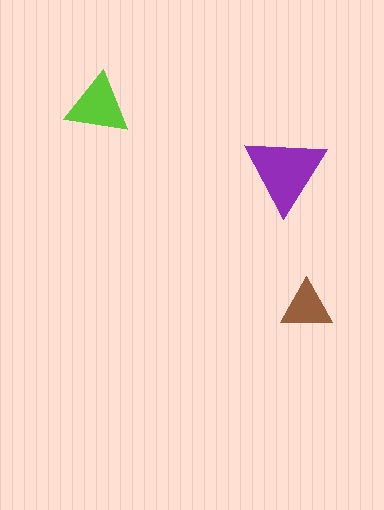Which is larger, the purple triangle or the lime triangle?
The purple one.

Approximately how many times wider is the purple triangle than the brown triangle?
About 1.5 times wider.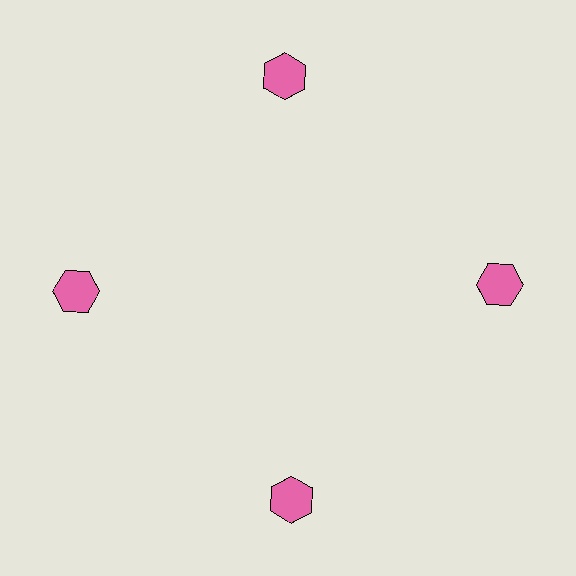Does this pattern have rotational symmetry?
Yes, this pattern has 4-fold rotational symmetry. It looks the same after rotating 90 degrees around the center.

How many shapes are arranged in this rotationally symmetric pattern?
There are 4 shapes, arranged in 4 groups of 1.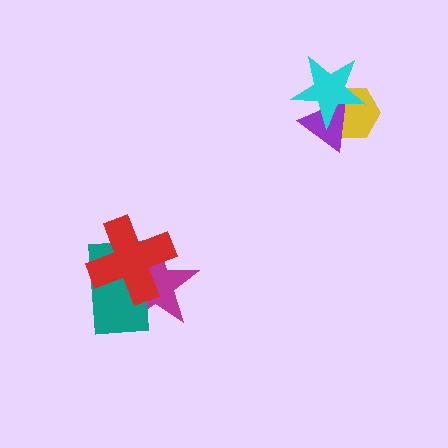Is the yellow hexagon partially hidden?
Yes, it is partially covered by another shape.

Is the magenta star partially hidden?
Yes, it is partially covered by another shape.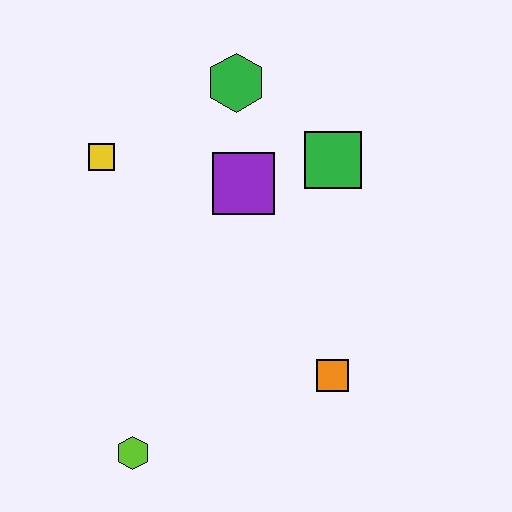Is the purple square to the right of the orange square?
No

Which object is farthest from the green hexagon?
The lime hexagon is farthest from the green hexagon.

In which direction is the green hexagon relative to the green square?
The green hexagon is to the left of the green square.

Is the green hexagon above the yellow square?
Yes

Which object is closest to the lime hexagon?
The orange square is closest to the lime hexagon.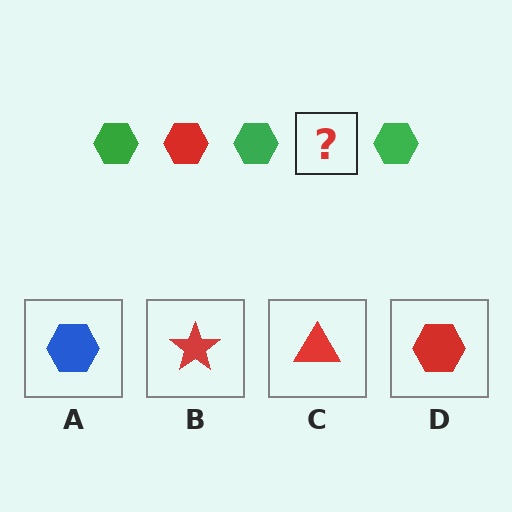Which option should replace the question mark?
Option D.